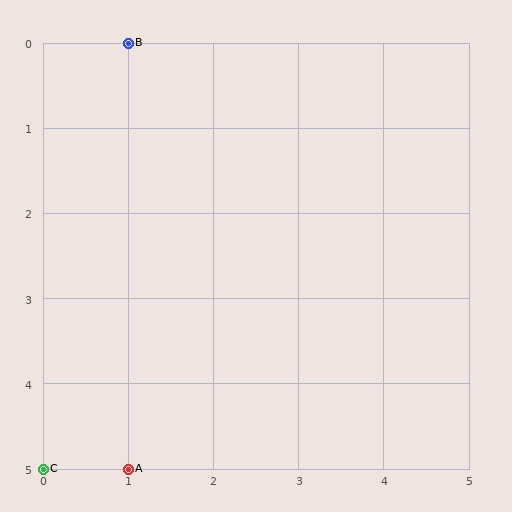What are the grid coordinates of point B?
Point B is at grid coordinates (1, 0).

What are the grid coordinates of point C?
Point C is at grid coordinates (0, 5).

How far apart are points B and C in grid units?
Points B and C are 1 column and 5 rows apart (about 5.1 grid units diagonally).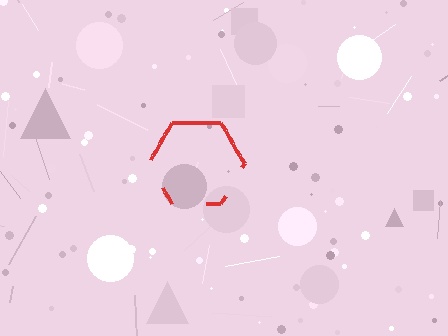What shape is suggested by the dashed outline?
The dashed outline suggests a hexagon.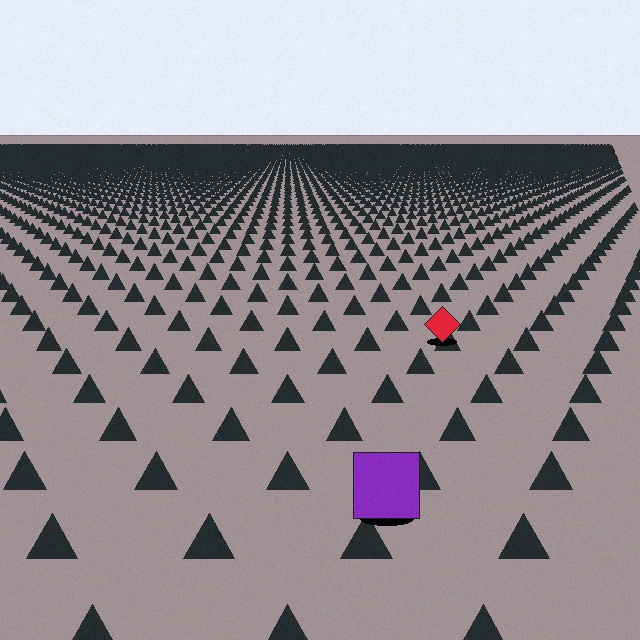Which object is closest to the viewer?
The purple square is closest. The texture marks near it are larger and more spread out.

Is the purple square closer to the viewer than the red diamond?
Yes. The purple square is closer — you can tell from the texture gradient: the ground texture is coarser near it.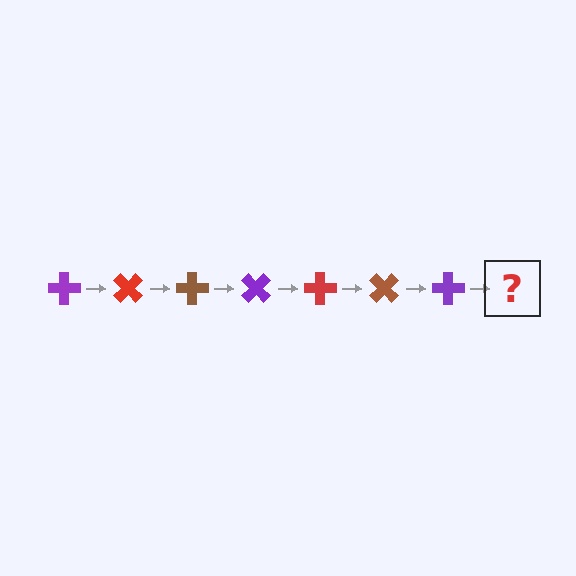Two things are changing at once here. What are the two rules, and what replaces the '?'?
The two rules are that it rotates 45 degrees each step and the color cycles through purple, red, and brown. The '?' should be a red cross, rotated 315 degrees from the start.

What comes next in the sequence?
The next element should be a red cross, rotated 315 degrees from the start.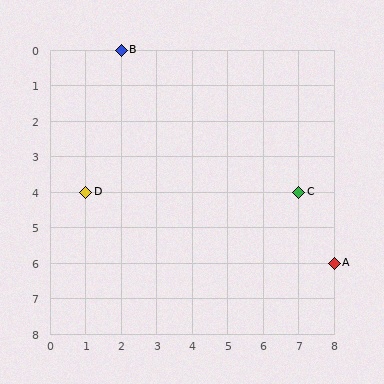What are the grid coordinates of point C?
Point C is at grid coordinates (7, 4).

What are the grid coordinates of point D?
Point D is at grid coordinates (1, 4).